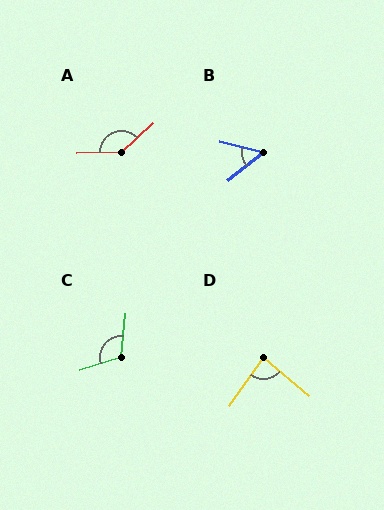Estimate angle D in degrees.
Approximately 85 degrees.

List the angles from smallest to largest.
B (52°), D (85°), C (113°), A (139°).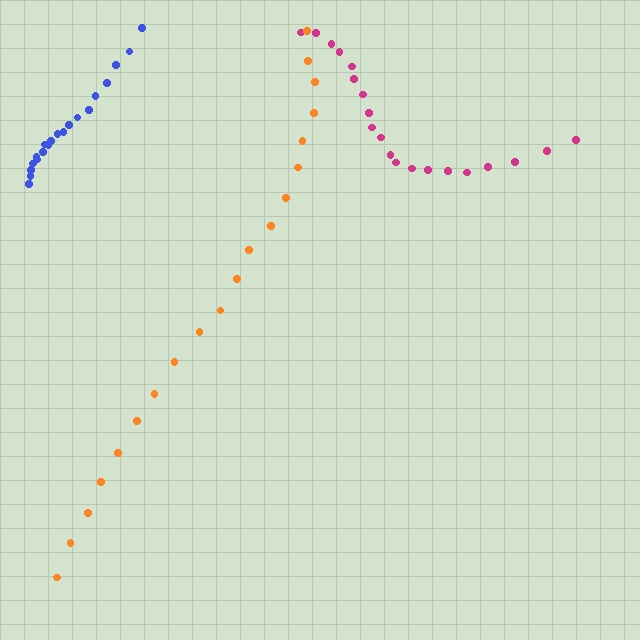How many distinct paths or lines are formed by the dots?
There are 3 distinct paths.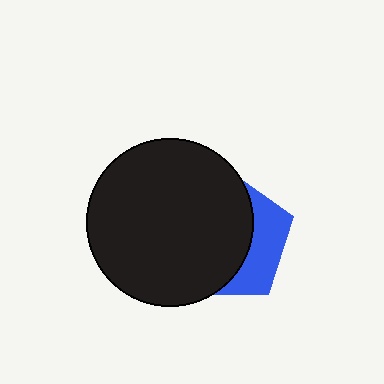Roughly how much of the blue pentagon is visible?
A small part of it is visible (roughly 32%).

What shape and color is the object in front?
The object in front is a black circle.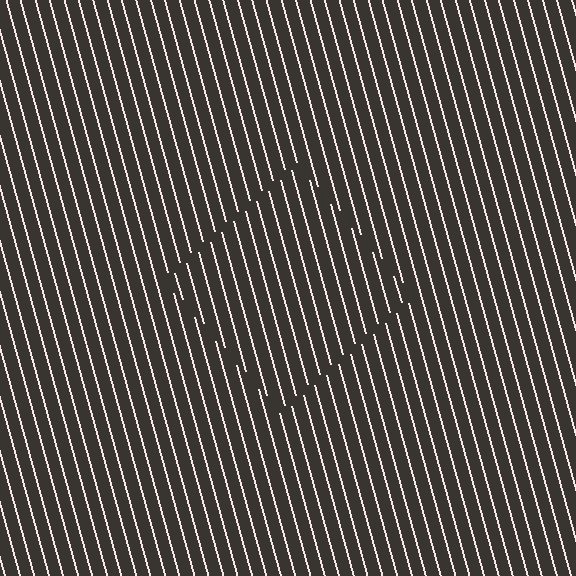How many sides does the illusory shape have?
4 sides — the line-ends trace a square.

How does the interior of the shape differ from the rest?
The interior of the shape contains the same grating, shifted by half a period — the contour is defined by the phase discontinuity where line-ends from the inner and outer gratings abut.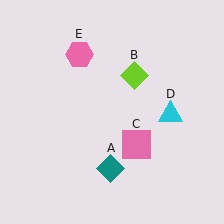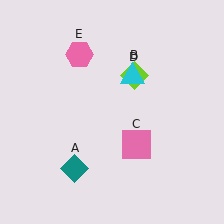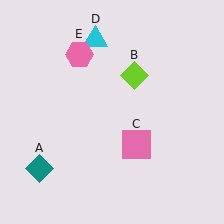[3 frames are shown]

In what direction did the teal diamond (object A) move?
The teal diamond (object A) moved left.